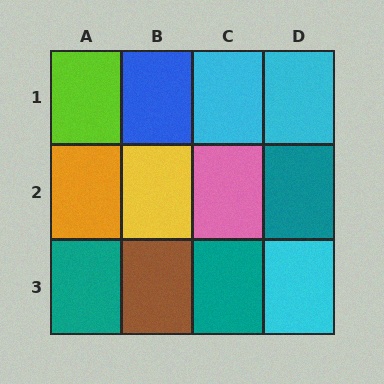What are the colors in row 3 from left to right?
Teal, brown, teal, cyan.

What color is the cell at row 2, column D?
Teal.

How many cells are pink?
1 cell is pink.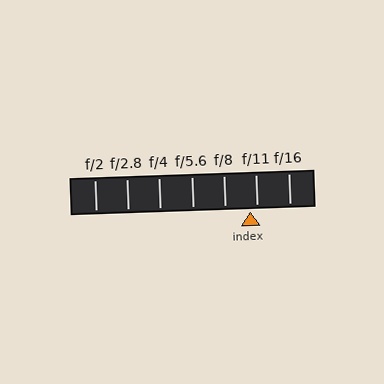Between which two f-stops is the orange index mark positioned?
The index mark is between f/8 and f/11.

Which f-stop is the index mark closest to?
The index mark is closest to f/11.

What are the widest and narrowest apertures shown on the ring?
The widest aperture shown is f/2 and the narrowest is f/16.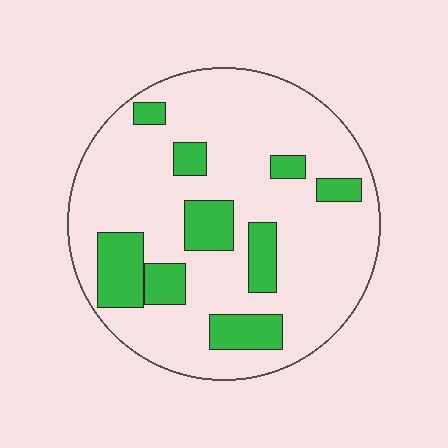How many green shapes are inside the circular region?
9.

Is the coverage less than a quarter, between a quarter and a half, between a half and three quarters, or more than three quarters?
Less than a quarter.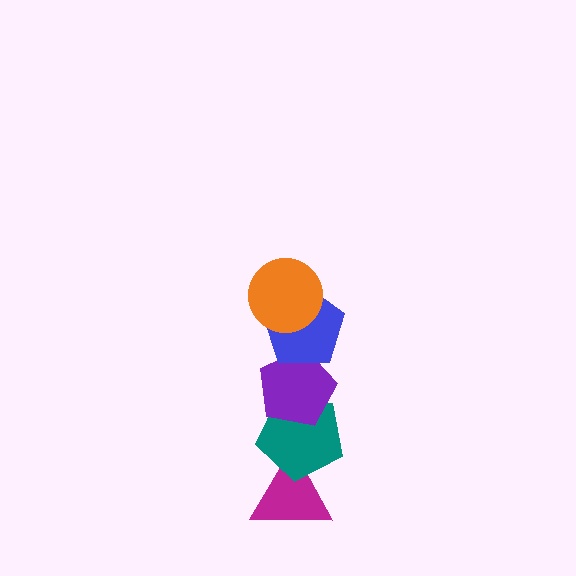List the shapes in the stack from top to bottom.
From top to bottom: the orange circle, the blue pentagon, the purple pentagon, the teal pentagon, the magenta triangle.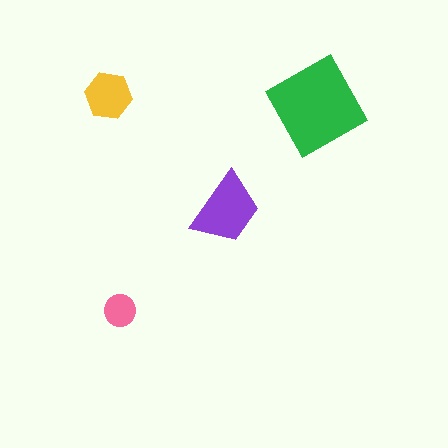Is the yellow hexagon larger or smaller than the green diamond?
Smaller.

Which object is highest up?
The yellow hexagon is topmost.